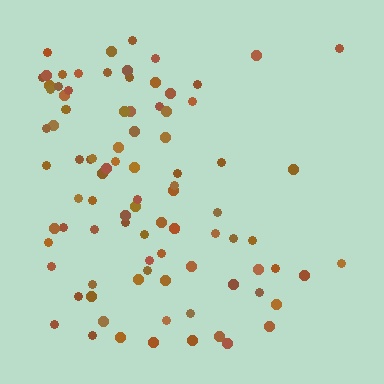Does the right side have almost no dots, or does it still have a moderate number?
Still a moderate number, just noticeably fewer than the left.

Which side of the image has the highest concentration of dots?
The left.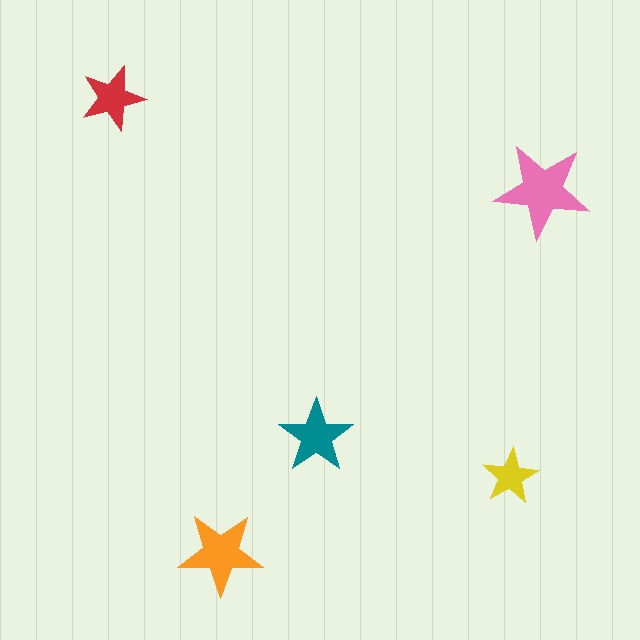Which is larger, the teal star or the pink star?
The pink one.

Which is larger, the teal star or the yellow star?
The teal one.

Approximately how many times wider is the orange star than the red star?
About 1.5 times wider.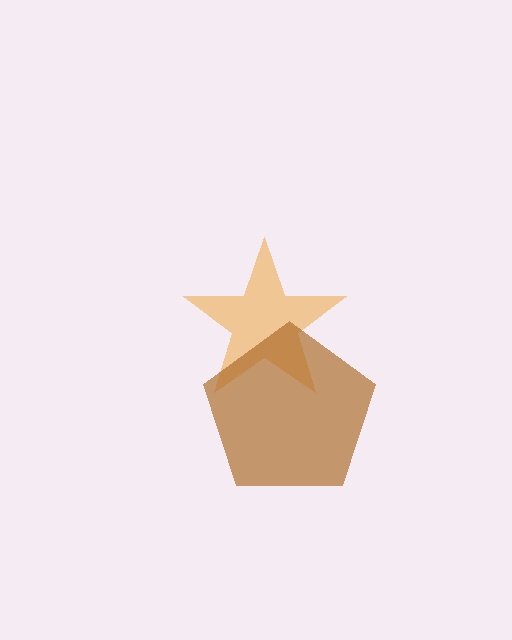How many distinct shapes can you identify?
There are 2 distinct shapes: an orange star, a brown pentagon.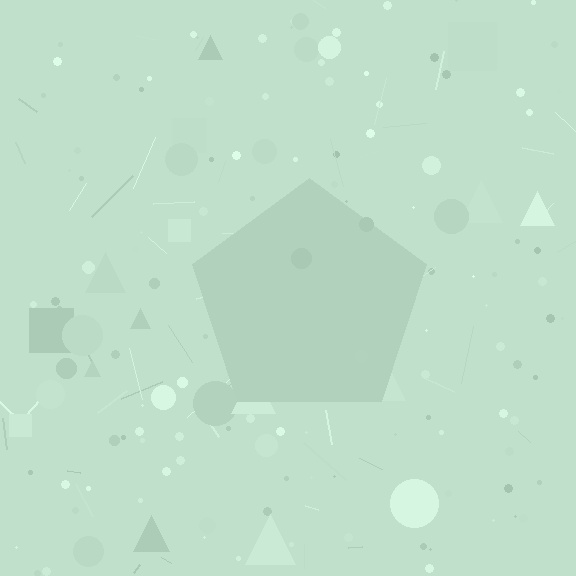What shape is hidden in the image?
A pentagon is hidden in the image.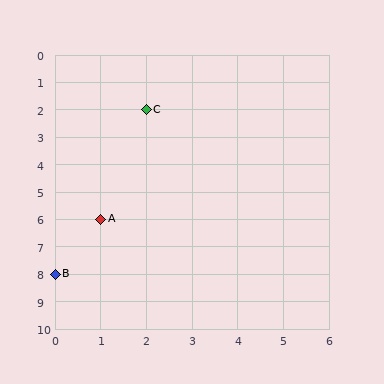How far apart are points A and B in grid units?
Points A and B are 1 column and 2 rows apart (about 2.2 grid units diagonally).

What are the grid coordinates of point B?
Point B is at grid coordinates (0, 8).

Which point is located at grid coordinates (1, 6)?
Point A is at (1, 6).